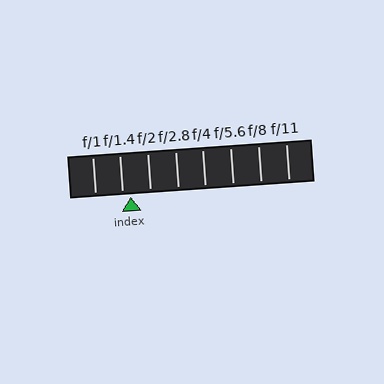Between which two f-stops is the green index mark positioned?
The index mark is between f/1.4 and f/2.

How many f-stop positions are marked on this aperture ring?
There are 8 f-stop positions marked.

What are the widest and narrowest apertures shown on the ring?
The widest aperture shown is f/1 and the narrowest is f/11.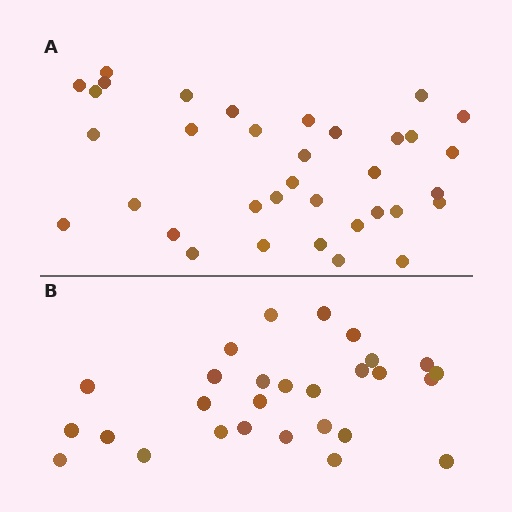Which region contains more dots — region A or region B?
Region A (the top region) has more dots.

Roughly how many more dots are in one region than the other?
Region A has roughly 8 or so more dots than region B.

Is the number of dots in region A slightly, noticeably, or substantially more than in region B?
Region A has noticeably more, but not dramatically so. The ratio is roughly 1.2 to 1.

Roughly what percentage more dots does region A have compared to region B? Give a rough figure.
About 25% more.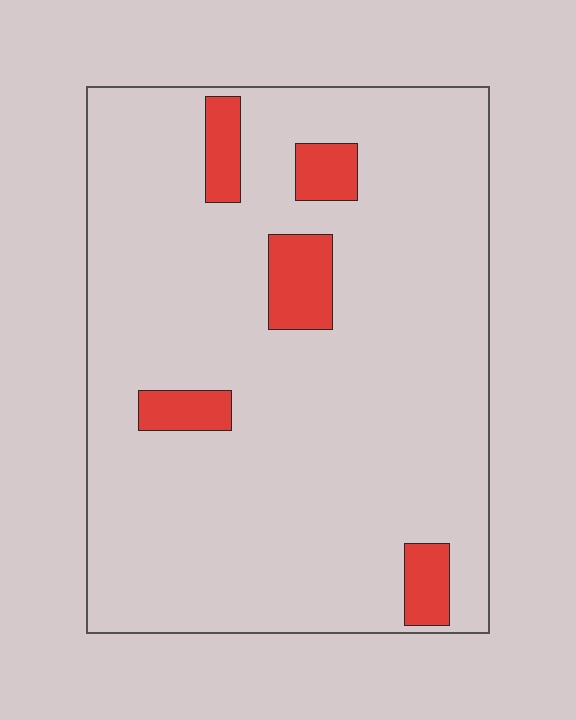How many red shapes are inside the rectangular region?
5.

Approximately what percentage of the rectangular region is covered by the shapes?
Approximately 10%.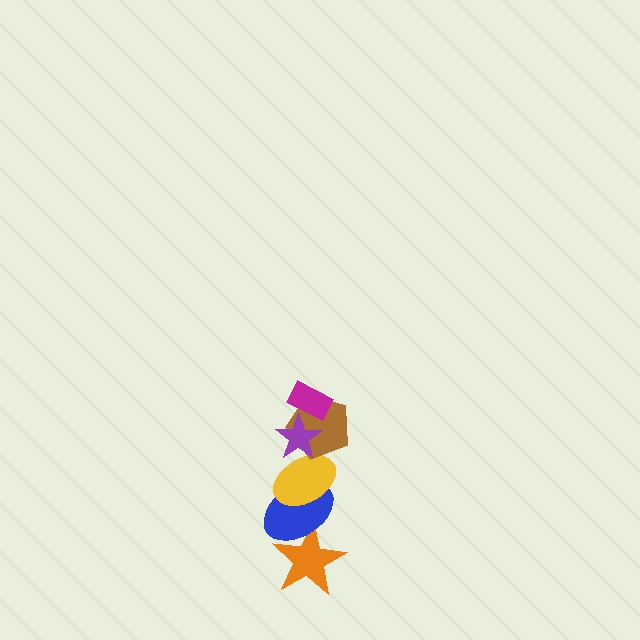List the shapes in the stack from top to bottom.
From top to bottom: the magenta rectangle, the purple star, the brown pentagon, the yellow ellipse, the blue ellipse, the orange star.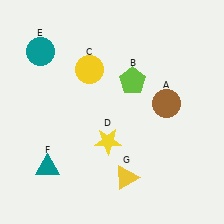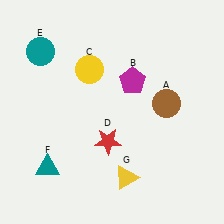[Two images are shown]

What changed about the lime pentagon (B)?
In Image 1, B is lime. In Image 2, it changed to magenta.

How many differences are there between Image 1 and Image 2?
There are 2 differences between the two images.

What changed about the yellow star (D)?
In Image 1, D is yellow. In Image 2, it changed to red.